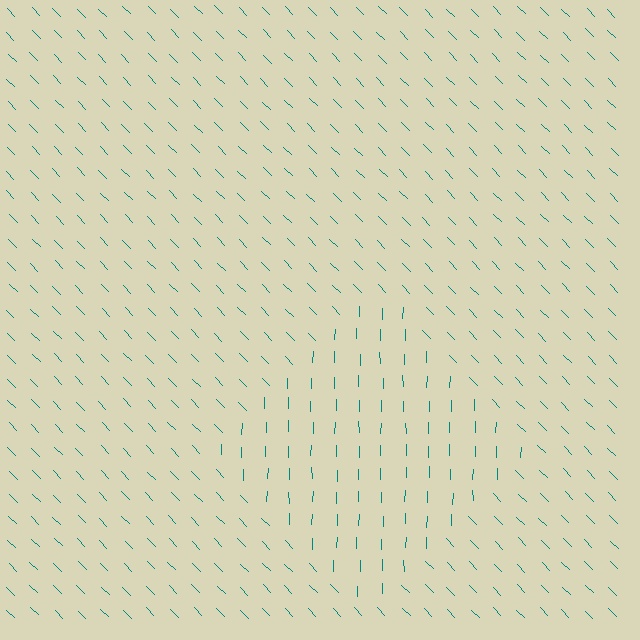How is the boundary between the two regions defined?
The boundary is defined purely by a change in line orientation (approximately 45 degrees difference). All lines are the same color and thickness.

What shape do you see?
I see a diamond.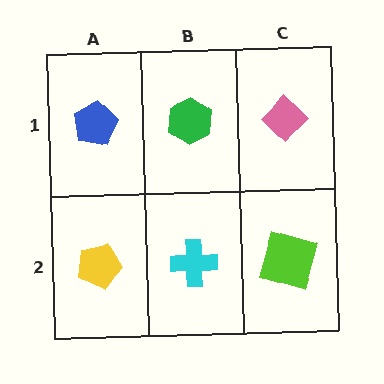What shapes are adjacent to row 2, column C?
A pink diamond (row 1, column C), a cyan cross (row 2, column B).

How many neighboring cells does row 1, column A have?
2.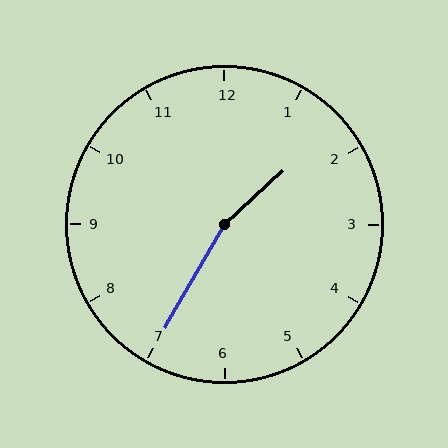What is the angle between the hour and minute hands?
Approximately 162 degrees.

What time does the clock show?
1:35.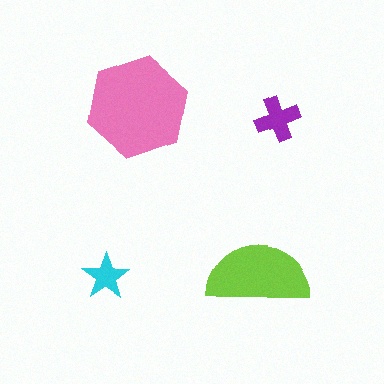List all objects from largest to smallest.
The pink hexagon, the lime semicircle, the purple cross, the cyan star.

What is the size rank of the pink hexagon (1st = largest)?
1st.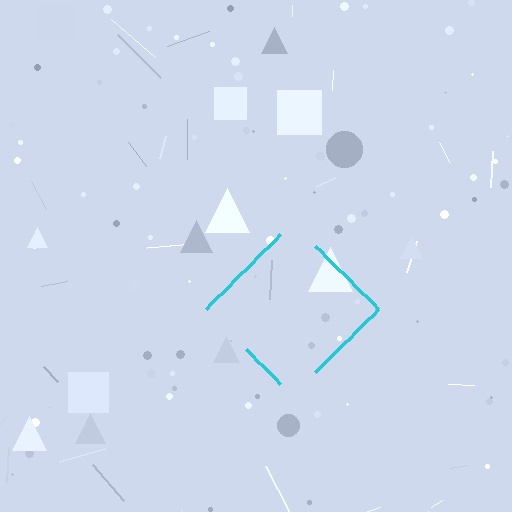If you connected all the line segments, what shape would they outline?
They would outline a diamond.